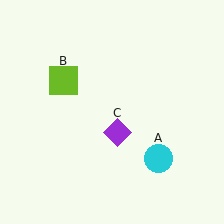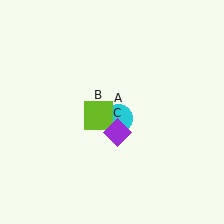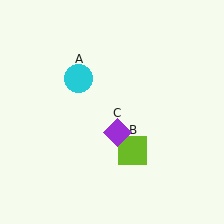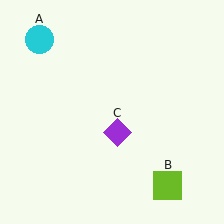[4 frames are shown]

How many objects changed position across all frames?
2 objects changed position: cyan circle (object A), lime square (object B).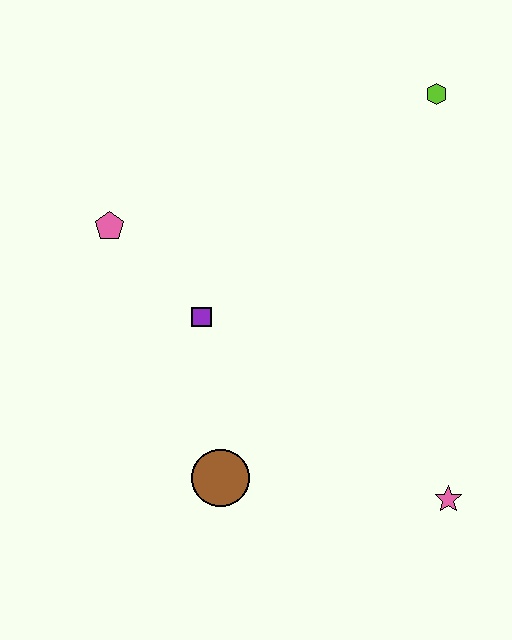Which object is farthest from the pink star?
The pink pentagon is farthest from the pink star.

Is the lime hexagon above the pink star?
Yes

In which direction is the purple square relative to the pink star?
The purple square is to the left of the pink star.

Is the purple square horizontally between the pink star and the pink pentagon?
Yes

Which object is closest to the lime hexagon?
The purple square is closest to the lime hexagon.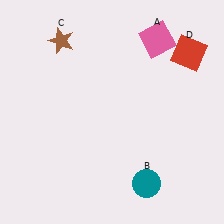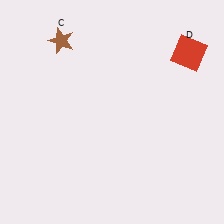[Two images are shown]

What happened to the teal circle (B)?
The teal circle (B) was removed in Image 2. It was in the bottom-right area of Image 1.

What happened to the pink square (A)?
The pink square (A) was removed in Image 2. It was in the top-right area of Image 1.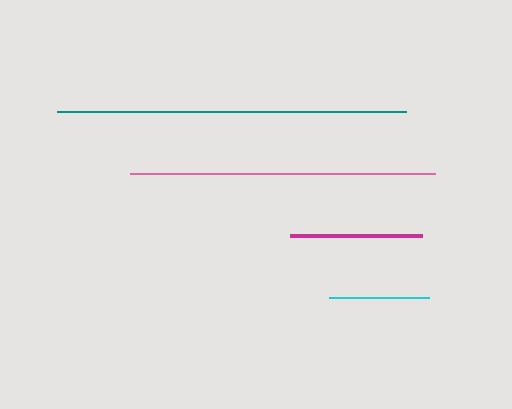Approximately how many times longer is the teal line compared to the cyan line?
The teal line is approximately 3.5 times the length of the cyan line.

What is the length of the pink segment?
The pink segment is approximately 305 pixels long.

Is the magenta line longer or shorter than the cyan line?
The magenta line is longer than the cyan line.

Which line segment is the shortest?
The cyan line is the shortest at approximately 101 pixels.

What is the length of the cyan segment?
The cyan segment is approximately 101 pixels long.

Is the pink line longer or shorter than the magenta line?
The pink line is longer than the magenta line.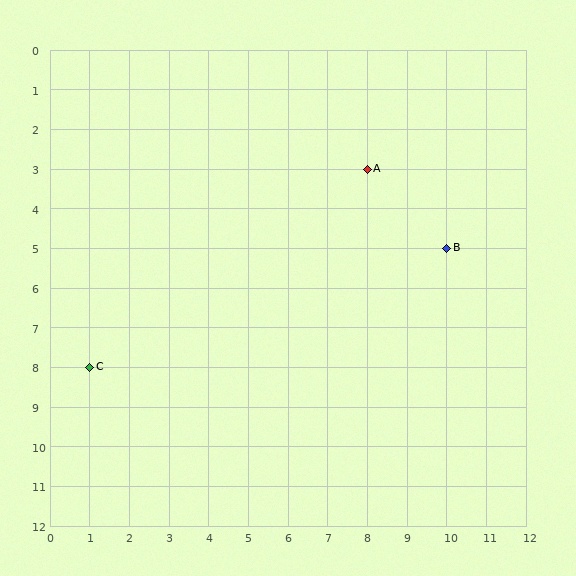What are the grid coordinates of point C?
Point C is at grid coordinates (1, 8).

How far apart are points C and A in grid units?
Points C and A are 7 columns and 5 rows apart (about 8.6 grid units diagonally).